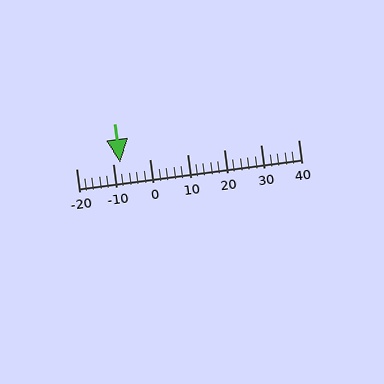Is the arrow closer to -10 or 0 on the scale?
The arrow is closer to -10.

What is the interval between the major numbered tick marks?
The major tick marks are spaced 10 units apart.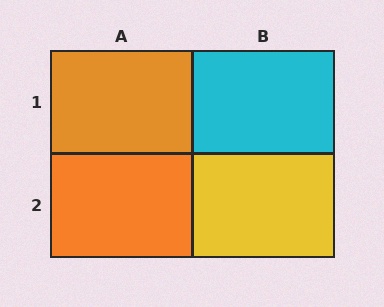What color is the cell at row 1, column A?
Orange.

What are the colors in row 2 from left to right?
Orange, yellow.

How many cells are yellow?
1 cell is yellow.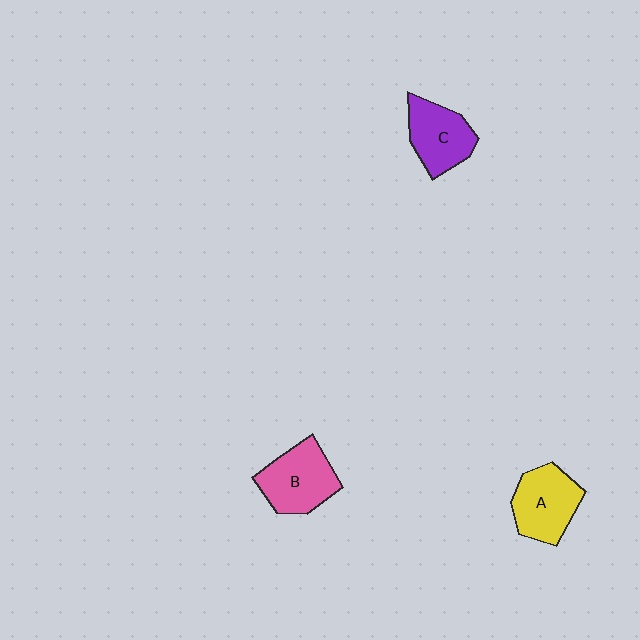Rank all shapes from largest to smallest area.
From largest to smallest: B (pink), A (yellow), C (purple).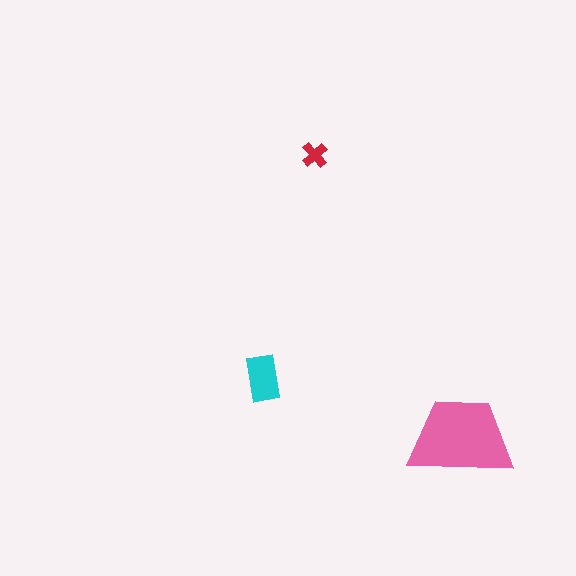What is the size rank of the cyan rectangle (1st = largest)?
2nd.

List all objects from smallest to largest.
The red cross, the cyan rectangle, the pink trapezoid.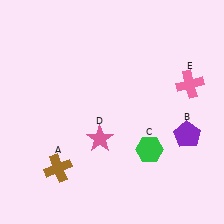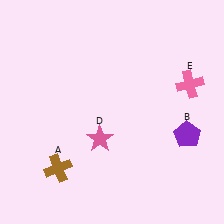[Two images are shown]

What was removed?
The green hexagon (C) was removed in Image 2.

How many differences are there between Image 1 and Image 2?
There is 1 difference between the two images.